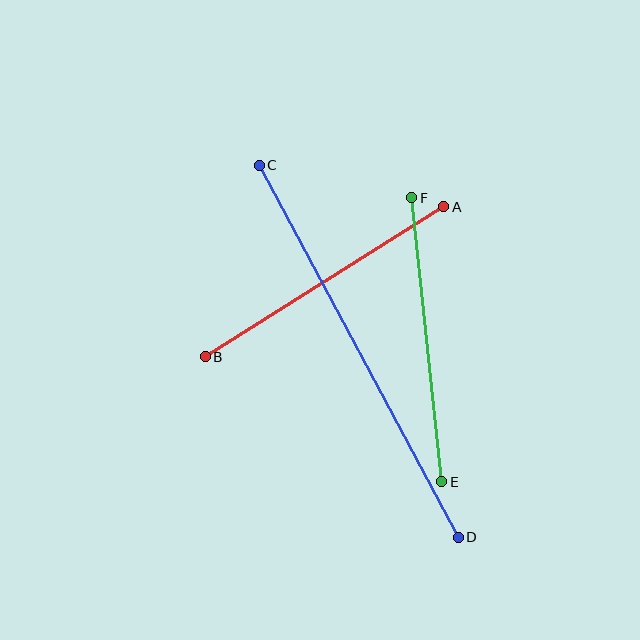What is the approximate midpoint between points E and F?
The midpoint is at approximately (427, 340) pixels.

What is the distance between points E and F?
The distance is approximately 285 pixels.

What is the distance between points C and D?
The distance is approximately 422 pixels.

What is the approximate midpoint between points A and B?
The midpoint is at approximately (325, 282) pixels.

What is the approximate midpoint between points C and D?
The midpoint is at approximately (359, 351) pixels.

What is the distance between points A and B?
The distance is approximately 282 pixels.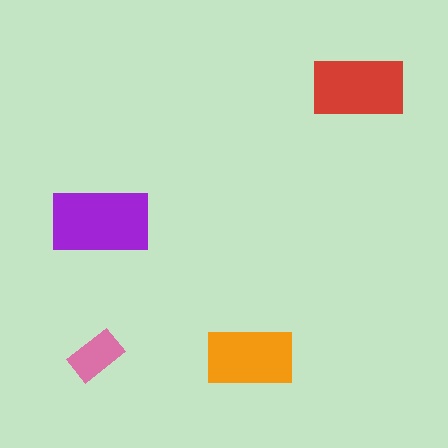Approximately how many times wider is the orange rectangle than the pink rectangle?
About 1.5 times wider.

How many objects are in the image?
There are 4 objects in the image.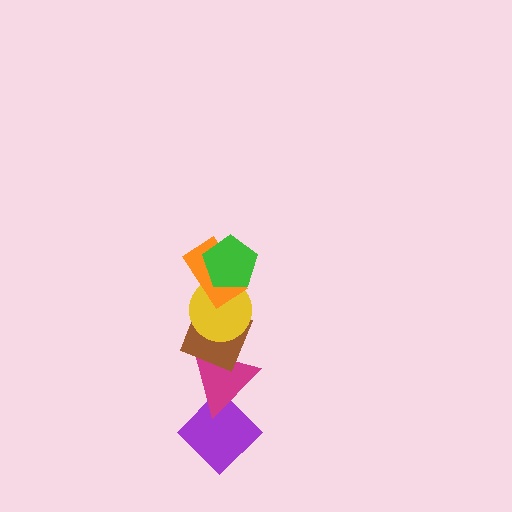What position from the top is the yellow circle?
The yellow circle is 3rd from the top.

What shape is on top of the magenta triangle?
The brown diamond is on top of the magenta triangle.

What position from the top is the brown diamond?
The brown diamond is 4th from the top.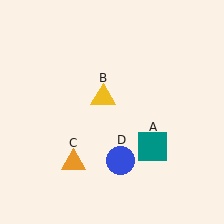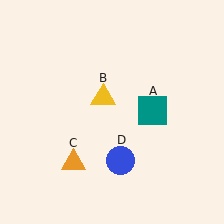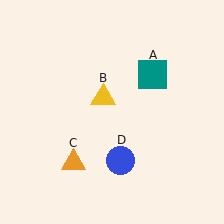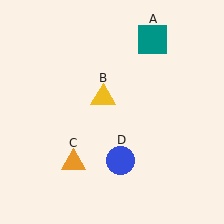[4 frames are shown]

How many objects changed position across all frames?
1 object changed position: teal square (object A).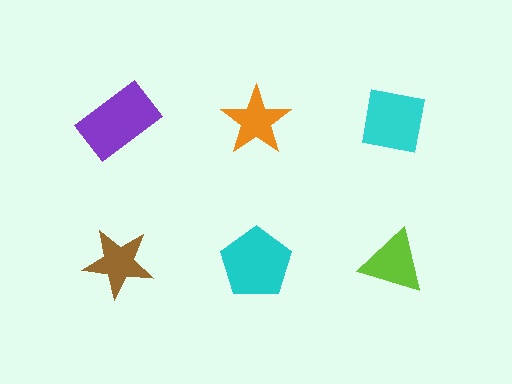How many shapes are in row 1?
3 shapes.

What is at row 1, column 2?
An orange star.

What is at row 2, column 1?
A brown star.